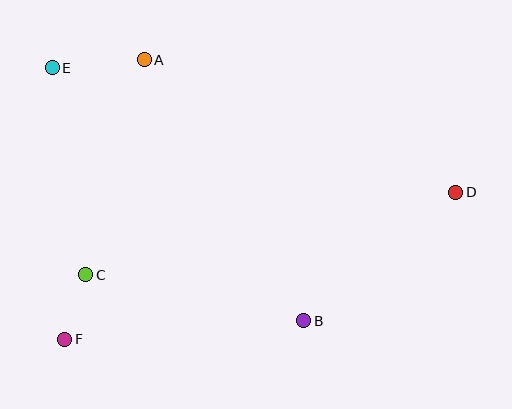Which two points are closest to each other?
Points C and F are closest to each other.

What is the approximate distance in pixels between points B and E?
The distance between B and E is approximately 357 pixels.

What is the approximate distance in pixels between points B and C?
The distance between B and C is approximately 223 pixels.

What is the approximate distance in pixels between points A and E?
The distance between A and E is approximately 92 pixels.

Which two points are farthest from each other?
Points D and E are farthest from each other.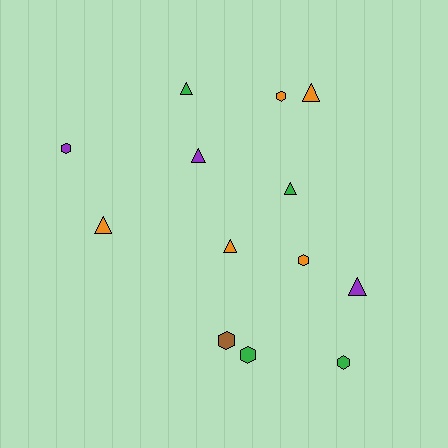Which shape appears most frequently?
Triangle, with 7 objects.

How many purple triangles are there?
There are 2 purple triangles.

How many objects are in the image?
There are 13 objects.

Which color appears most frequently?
Orange, with 5 objects.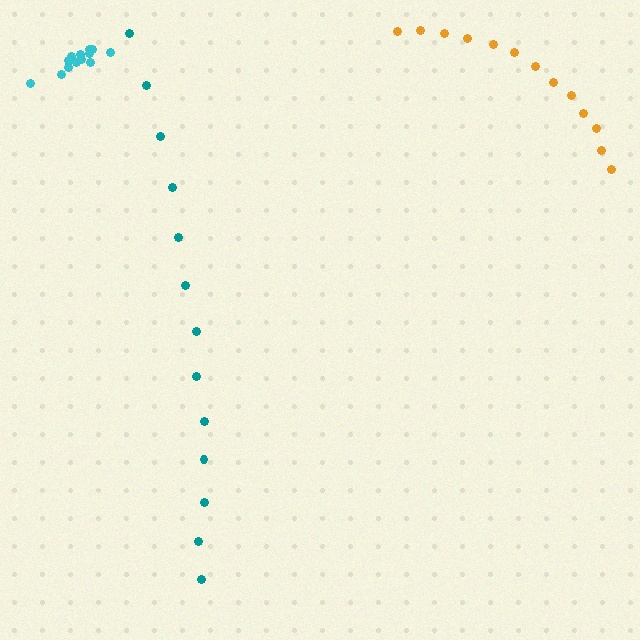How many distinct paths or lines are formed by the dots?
There are 3 distinct paths.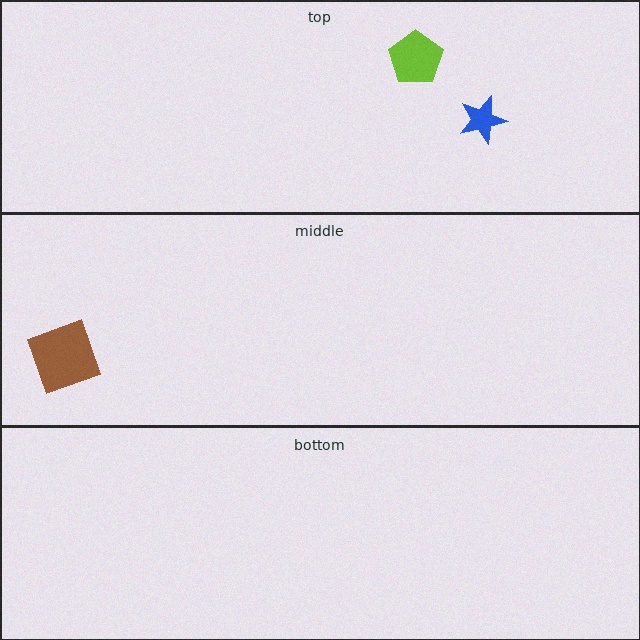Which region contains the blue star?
The top region.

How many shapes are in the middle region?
1.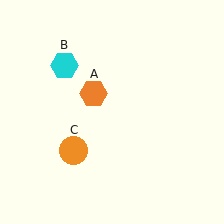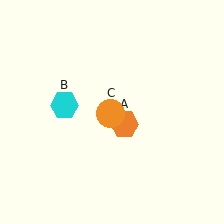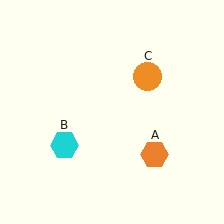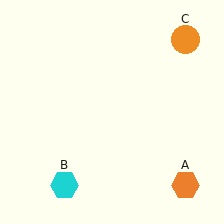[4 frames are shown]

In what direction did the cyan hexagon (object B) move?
The cyan hexagon (object B) moved down.